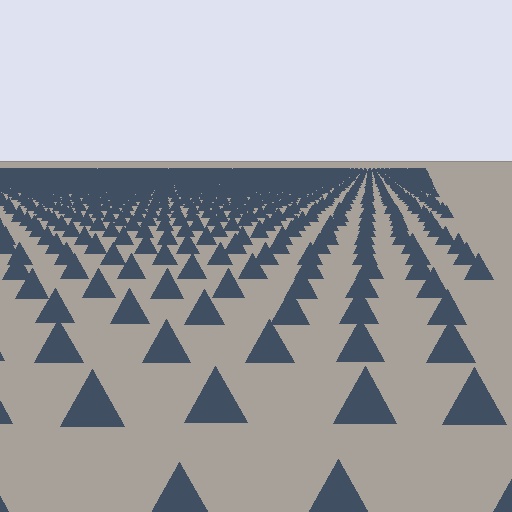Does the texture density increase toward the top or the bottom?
Density increases toward the top.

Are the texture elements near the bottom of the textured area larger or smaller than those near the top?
Larger. Near the bottom, elements are closer to the viewer and appear at a bigger on-screen size.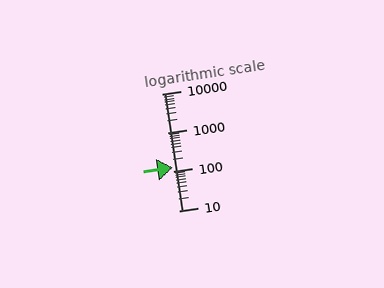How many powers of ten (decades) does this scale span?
The scale spans 3 decades, from 10 to 10000.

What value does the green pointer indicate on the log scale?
The pointer indicates approximately 130.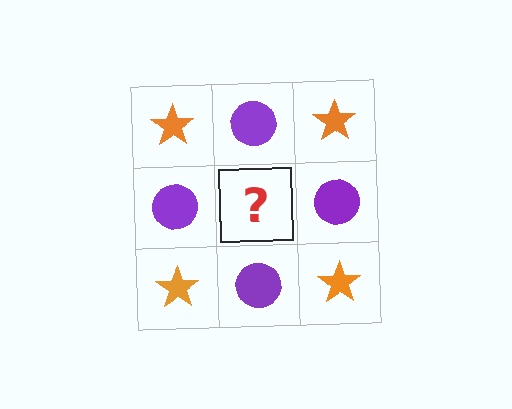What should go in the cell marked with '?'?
The missing cell should contain an orange star.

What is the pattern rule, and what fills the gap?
The rule is that it alternates orange star and purple circle in a checkerboard pattern. The gap should be filled with an orange star.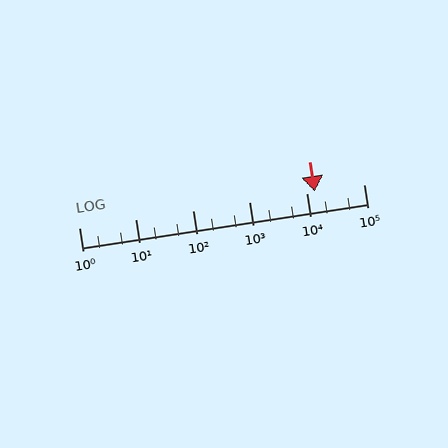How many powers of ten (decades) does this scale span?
The scale spans 5 decades, from 1 to 100000.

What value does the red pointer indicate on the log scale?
The pointer indicates approximately 14000.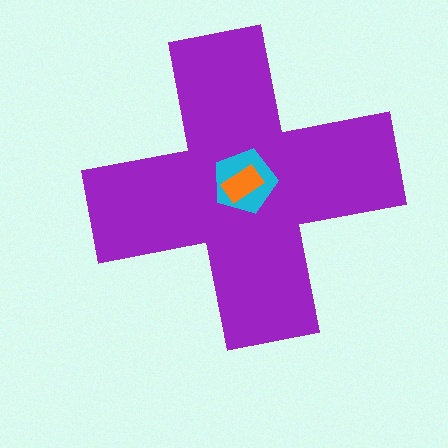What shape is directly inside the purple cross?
The cyan pentagon.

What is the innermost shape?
The orange rectangle.